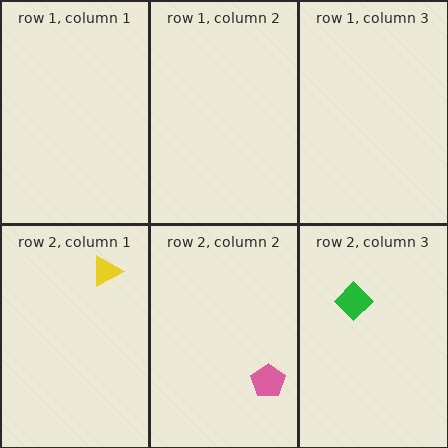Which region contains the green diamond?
The row 2, column 3 region.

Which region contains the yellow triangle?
The row 2, column 1 region.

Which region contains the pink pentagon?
The row 2, column 2 region.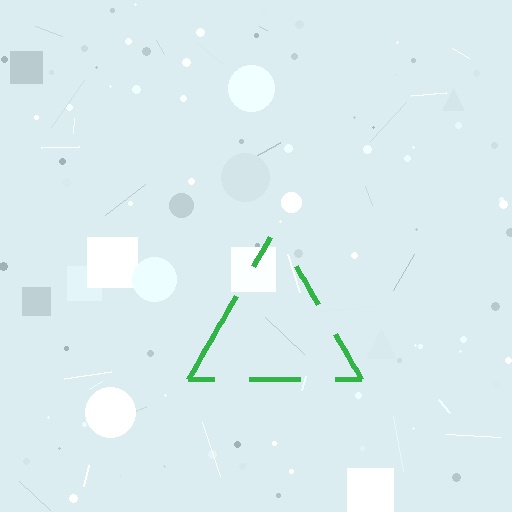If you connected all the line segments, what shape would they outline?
They would outline a triangle.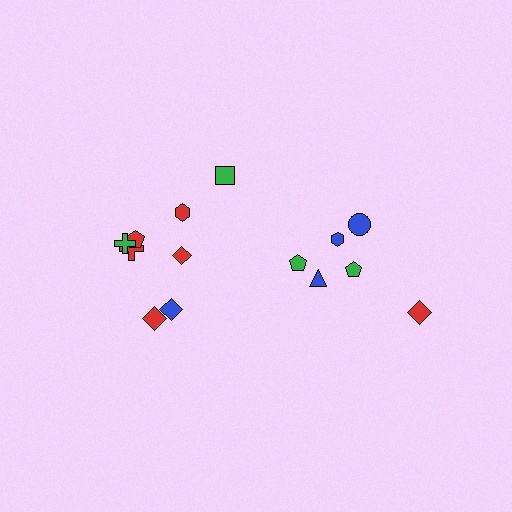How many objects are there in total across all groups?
There are 14 objects.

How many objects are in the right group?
There are 6 objects.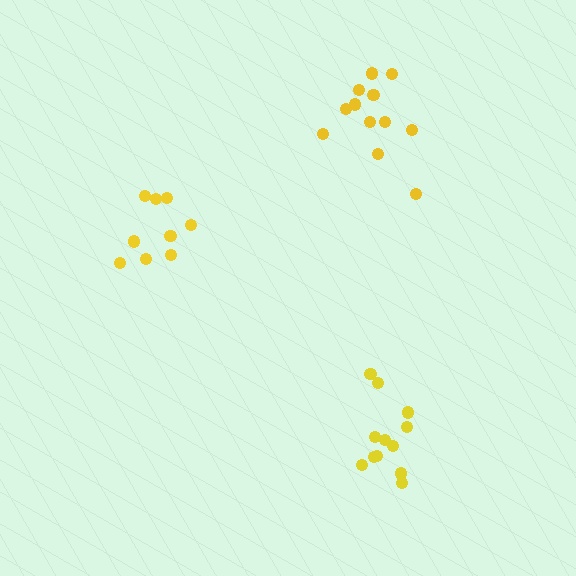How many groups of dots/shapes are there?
There are 3 groups.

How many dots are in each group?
Group 1: 12 dots, Group 2: 9 dots, Group 3: 12 dots (33 total).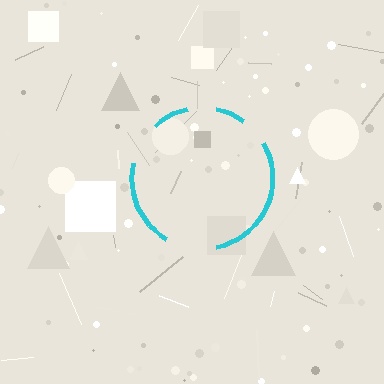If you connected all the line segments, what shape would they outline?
They would outline a circle.